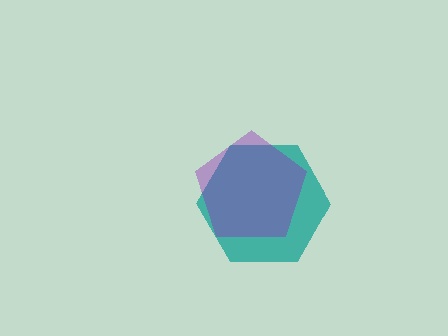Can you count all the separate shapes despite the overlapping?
Yes, there are 2 separate shapes.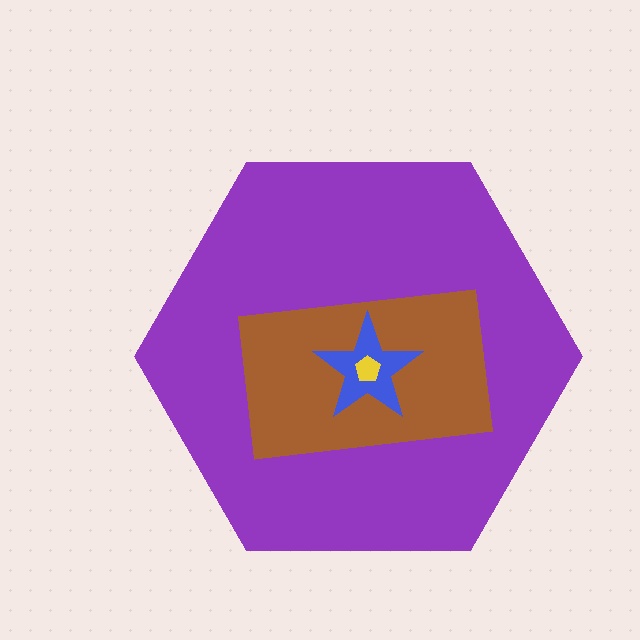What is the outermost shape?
The purple hexagon.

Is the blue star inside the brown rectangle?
Yes.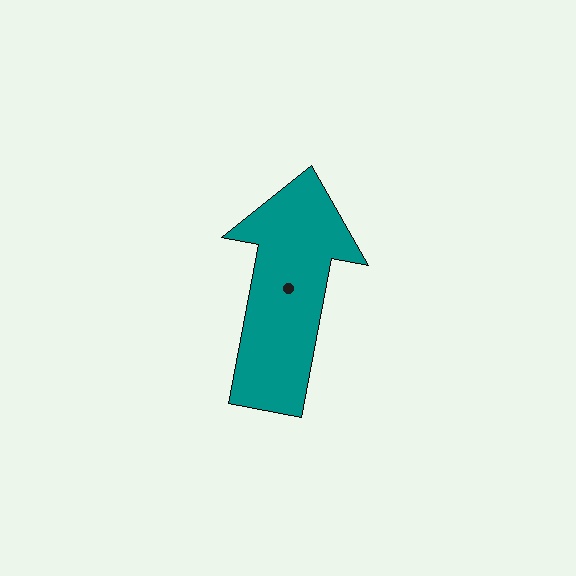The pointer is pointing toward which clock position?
Roughly 12 o'clock.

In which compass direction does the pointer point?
North.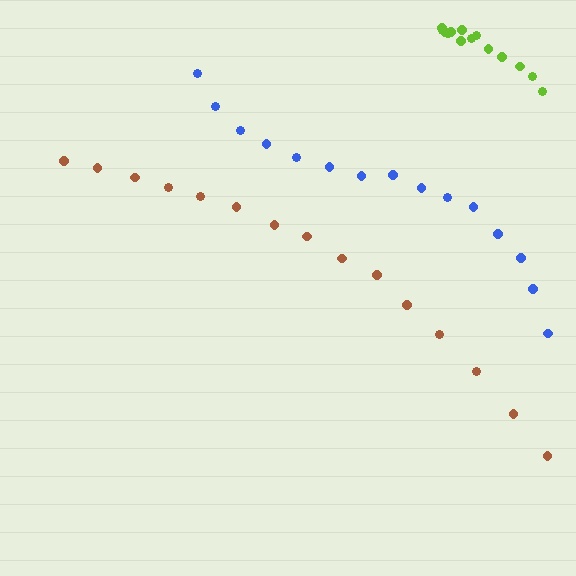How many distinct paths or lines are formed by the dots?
There are 3 distinct paths.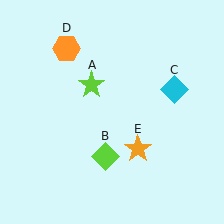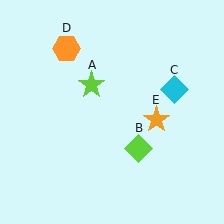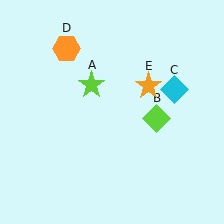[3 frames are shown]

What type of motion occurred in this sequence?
The lime diamond (object B), orange star (object E) rotated counterclockwise around the center of the scene.